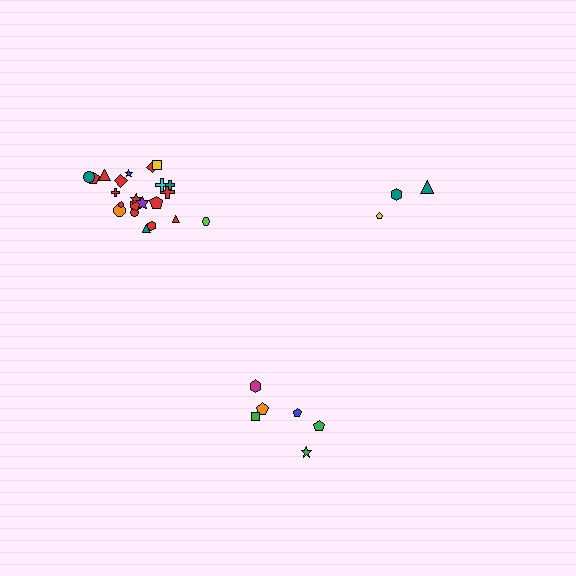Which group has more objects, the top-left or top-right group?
The top-left group.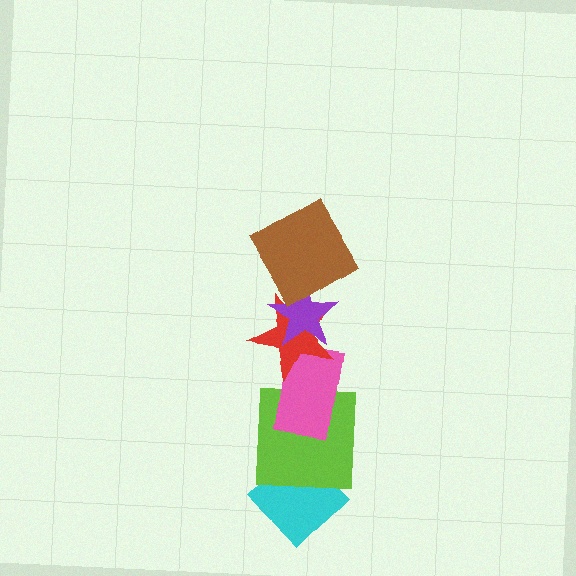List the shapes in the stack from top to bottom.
From top to bottom: the brown diamond, the purple star, the red star, the pink rectangle, the lime square, the cyan diamond.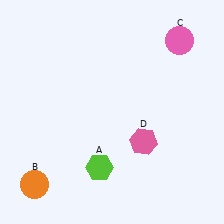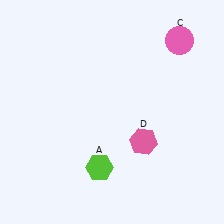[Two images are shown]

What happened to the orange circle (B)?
The orange circle (B) was removed in Image 2. It was in the bottom-left area of Image 1.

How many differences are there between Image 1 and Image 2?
There is 1 difference between the two images.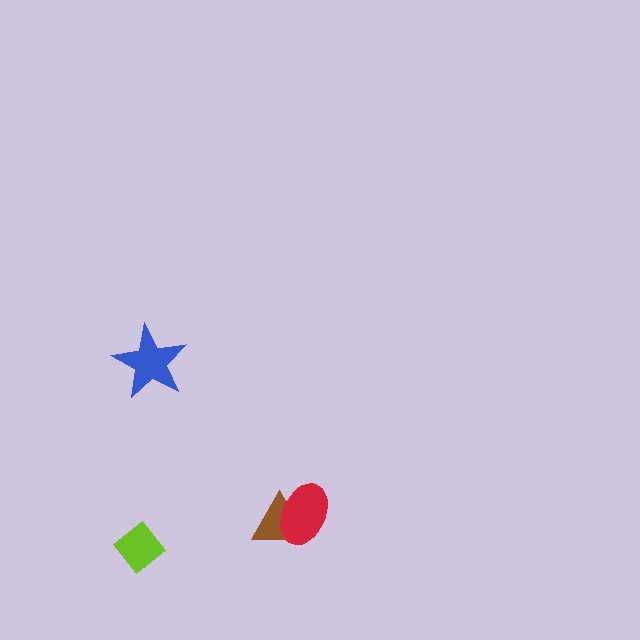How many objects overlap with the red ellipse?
1 object overlaps with the red ellipse.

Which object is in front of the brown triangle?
The red ellipse is in front of the brown triangle.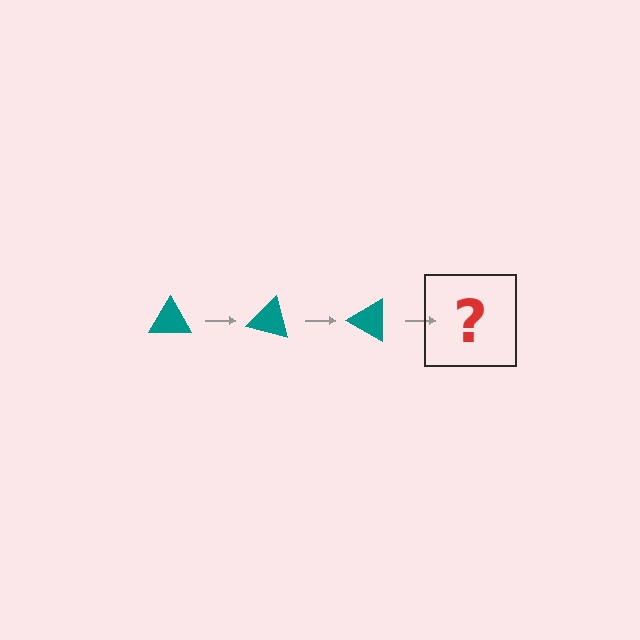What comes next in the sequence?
The next element should be a teal triangle rotated 45 degrees.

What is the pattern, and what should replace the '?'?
The pattern is that the triangle rotates 15 degrees each step. The '?' should be a teal triangle rotated 45 degrees.